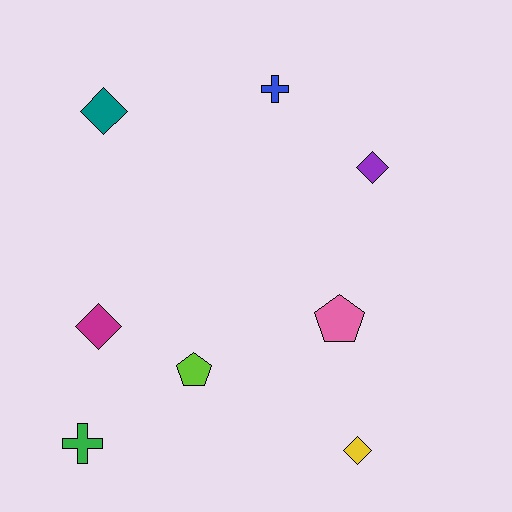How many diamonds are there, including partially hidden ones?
There are 4 diamonds.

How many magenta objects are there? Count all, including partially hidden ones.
There is 1 magenta object.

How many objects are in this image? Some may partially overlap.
There are 8 objects.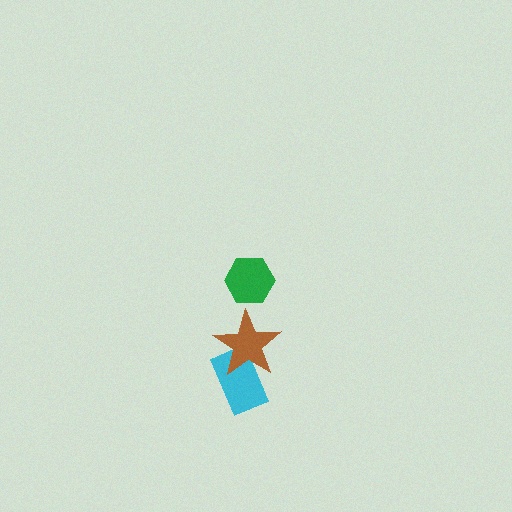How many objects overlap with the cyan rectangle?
1 object overlaps with the cyan rectangle.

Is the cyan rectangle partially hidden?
Yes, it is partially covered by another shape.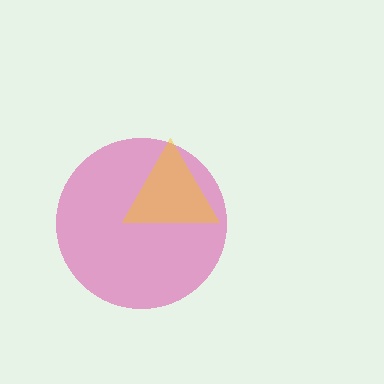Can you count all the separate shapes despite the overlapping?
Yes, there are 2 separate shapes.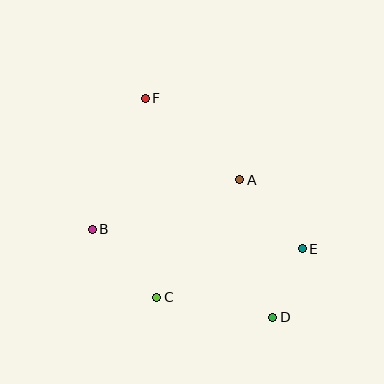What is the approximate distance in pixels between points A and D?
The distance between A and D is approximately 141 pixels.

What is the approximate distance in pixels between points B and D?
The distance between B and D is approximately 201 pixels.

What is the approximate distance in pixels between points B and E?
The distance between B and E is approximately 211 pixels.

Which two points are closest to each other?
Points D and E are closest to each other.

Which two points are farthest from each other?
Points D and F are farthest from each other.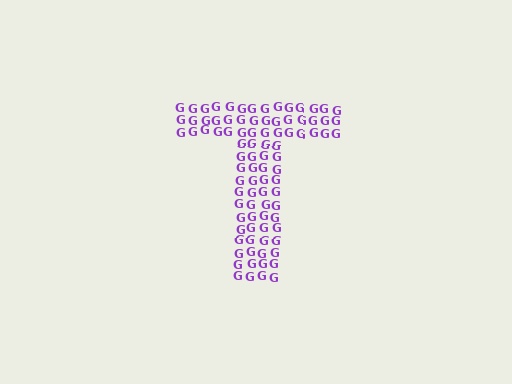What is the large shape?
The large shape is the letter T.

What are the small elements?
The small elements are letter G's.